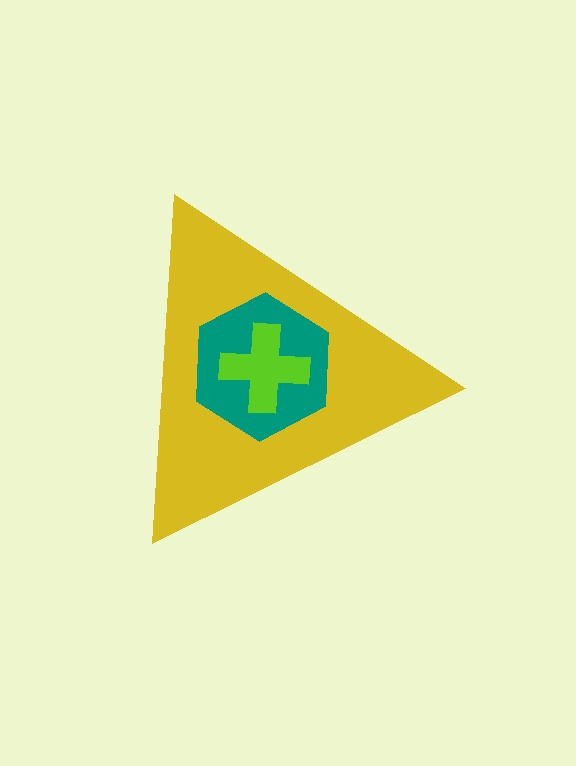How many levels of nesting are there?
3.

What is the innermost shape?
The lime cross.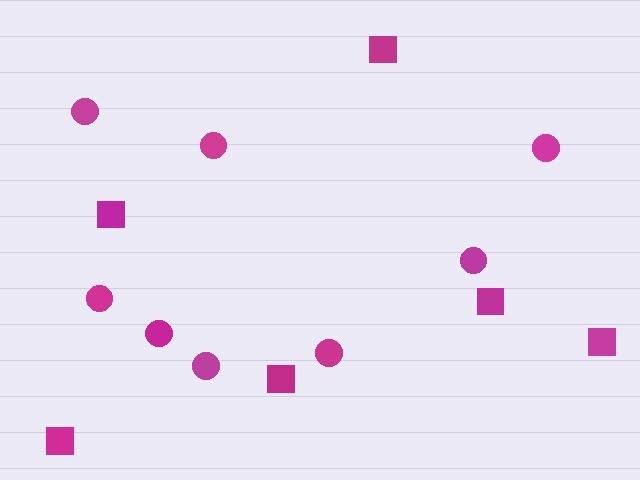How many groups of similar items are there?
There are 2 groups: one group of circles (8) and one group of squares (6).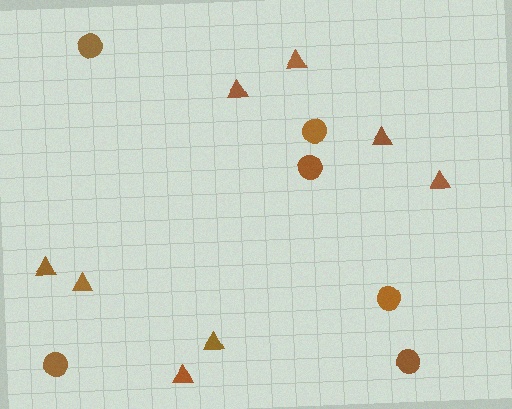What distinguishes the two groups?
There are 2 groups: one group of circles (6) and one group of triangles (8).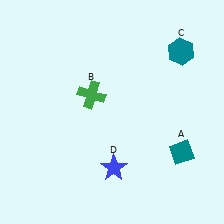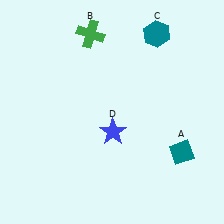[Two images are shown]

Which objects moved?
The objects that moved are: the green cross (B), the teal hexagon (C), the blue star (D).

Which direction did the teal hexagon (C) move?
The teal hexagon (C) moved left.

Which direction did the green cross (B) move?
The green cross (B) moved up.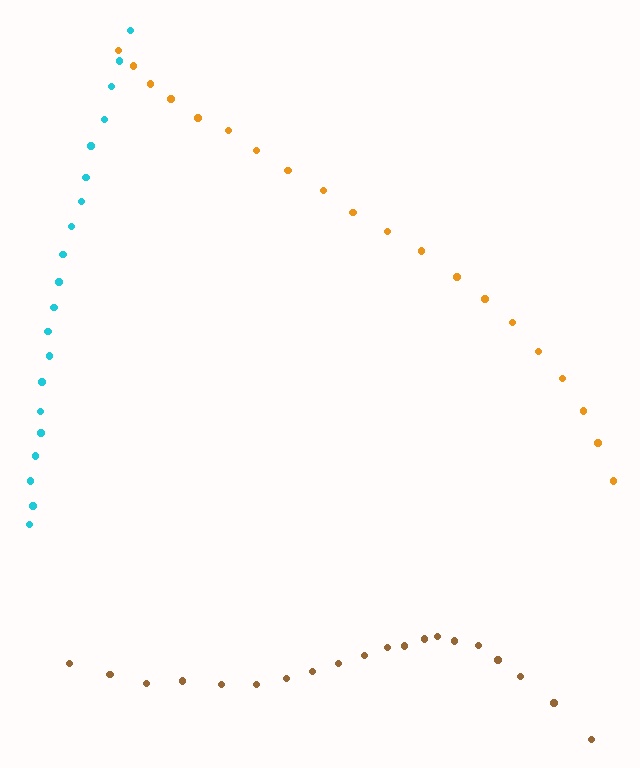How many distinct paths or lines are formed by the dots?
There are 3 distinct paths.